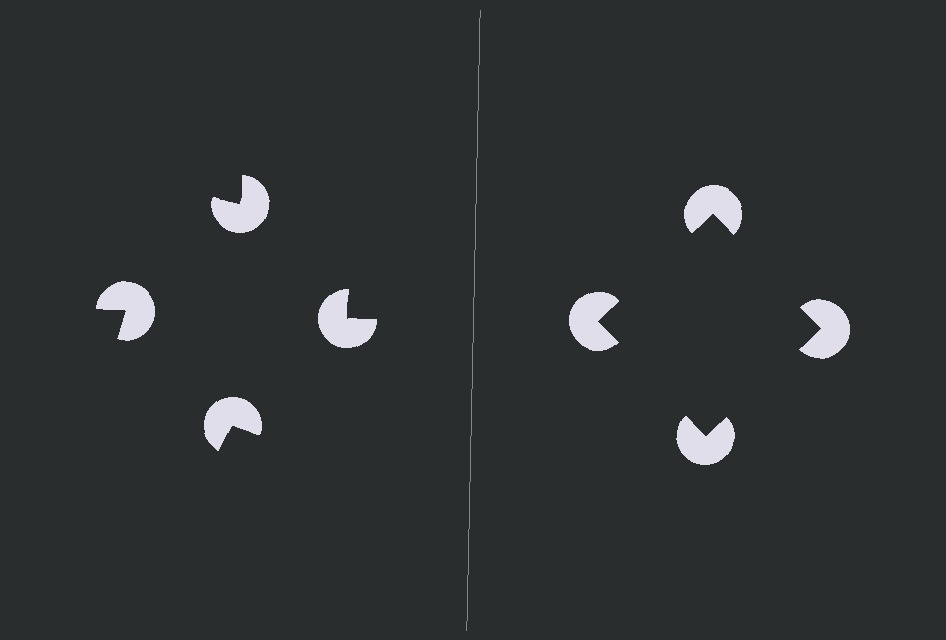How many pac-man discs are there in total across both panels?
8 — 4 on each side.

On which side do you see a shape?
An illusory square appears on the right side. On the left side the wedge cuts are rotated, so no coherent shape forms.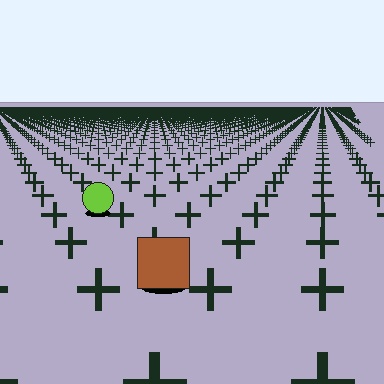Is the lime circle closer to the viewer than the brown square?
No. The brown square is closer — you can tell from the texture gradient: the ground texture is coarser near it.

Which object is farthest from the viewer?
The lime circle is farthest from the viewer. It appears smaller and the ground texture around it is denser.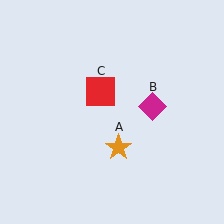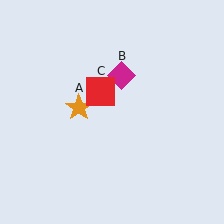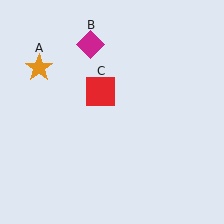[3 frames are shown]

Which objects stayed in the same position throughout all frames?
Red square (object C) remained stationary.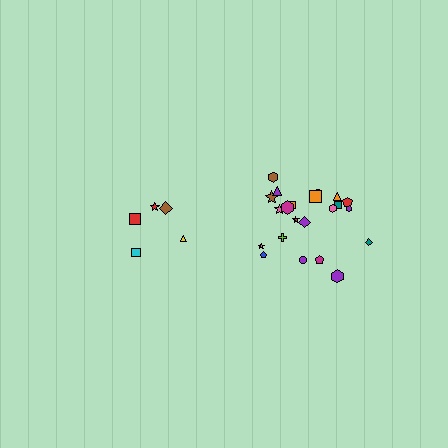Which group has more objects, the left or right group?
The right group.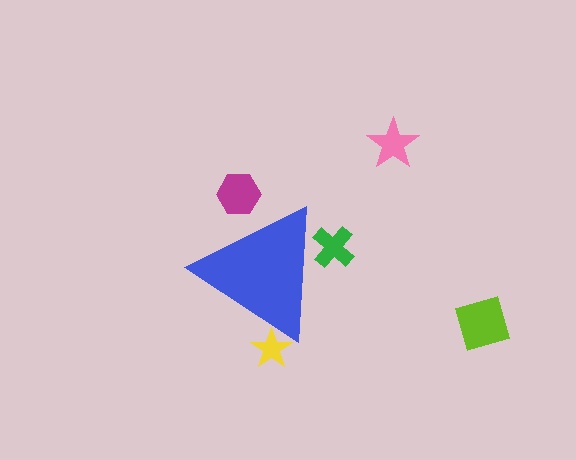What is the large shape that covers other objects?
A blue triangle.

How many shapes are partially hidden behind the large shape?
3 shapes are partially hidden.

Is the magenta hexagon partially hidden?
Yes, the magenta hexagon is partially hidden behind the blue triangle.